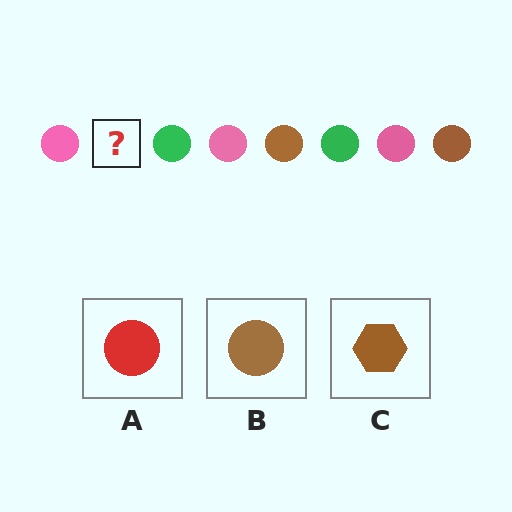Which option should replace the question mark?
Option B.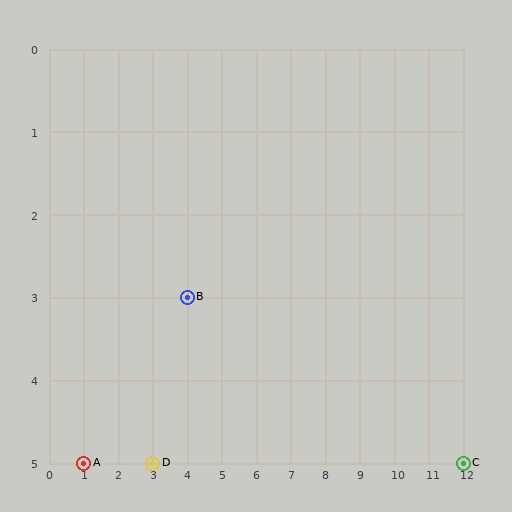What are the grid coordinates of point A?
Point A is at grid coordinates (1, 5).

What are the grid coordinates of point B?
Point B is at grid coordinates (4, 3).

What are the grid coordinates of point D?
Point D is at grid coordinates (3, 5).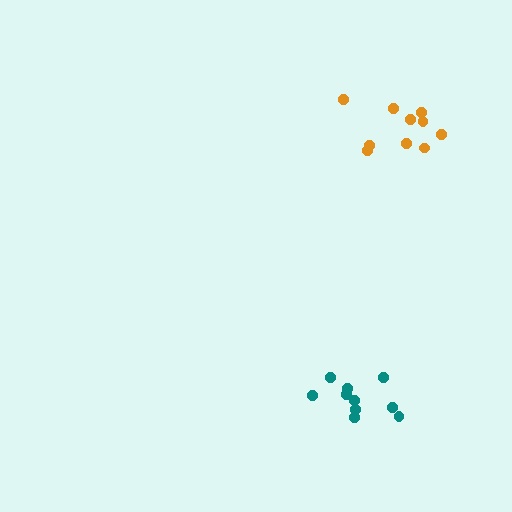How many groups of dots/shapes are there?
There are 2 groups.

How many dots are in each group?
Group 1: 10 dots, Group 2: 10 dots (20 total).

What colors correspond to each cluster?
The clusters are colored: orange, teal.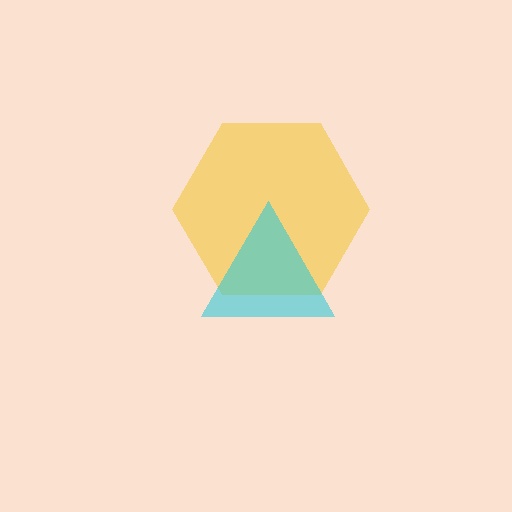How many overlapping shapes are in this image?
There are 2 overlapping shapes in the image.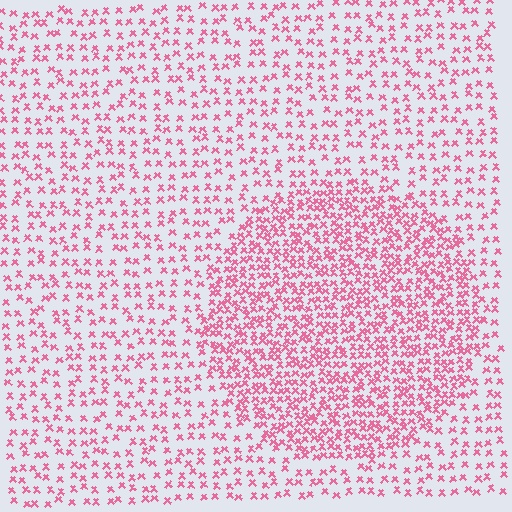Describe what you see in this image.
The image contains small pink elements arranged at two different densities. A circle-shaped region is visible where the elements are more densely packed than the surrounding area.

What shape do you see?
I see a circle.